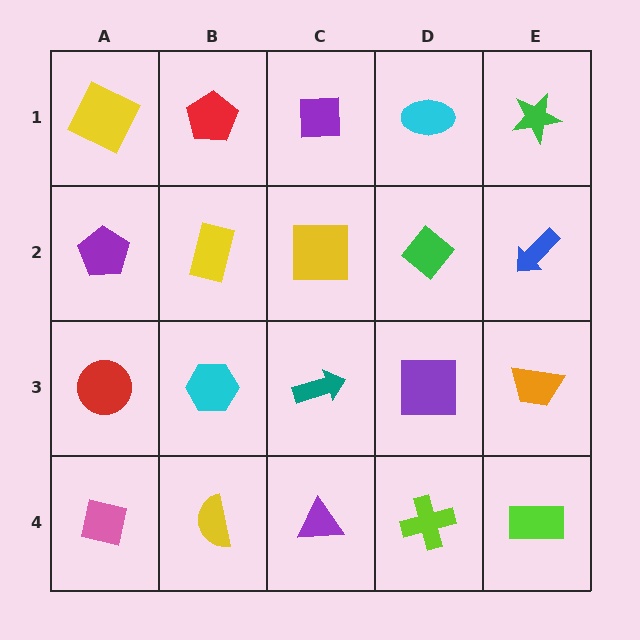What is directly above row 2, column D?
A cyan ellipse.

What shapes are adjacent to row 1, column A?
A purple pentagon (row 2, column A), a red pentagon (row 1, column B).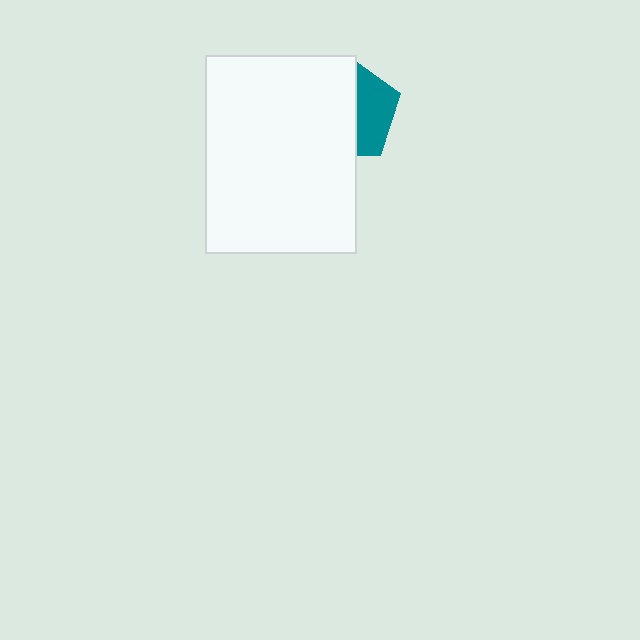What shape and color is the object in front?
The object in front is a white rectangle.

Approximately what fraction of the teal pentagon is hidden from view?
Roughly 63% of the teal pentagon is hidden behind the white rectangle.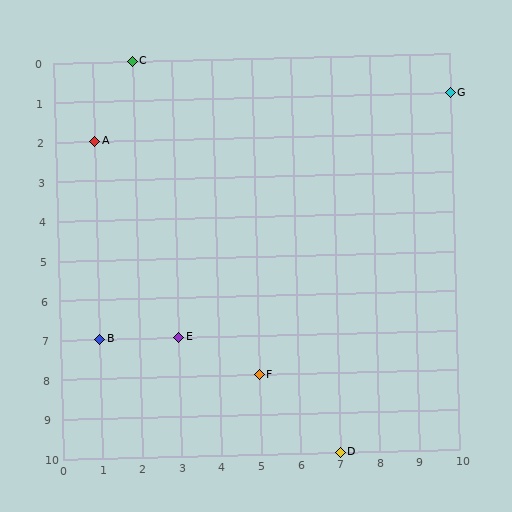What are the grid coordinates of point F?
Point F is at grid coordinates (5, 8).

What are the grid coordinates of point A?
Point A is at grid coordinates (1, 2).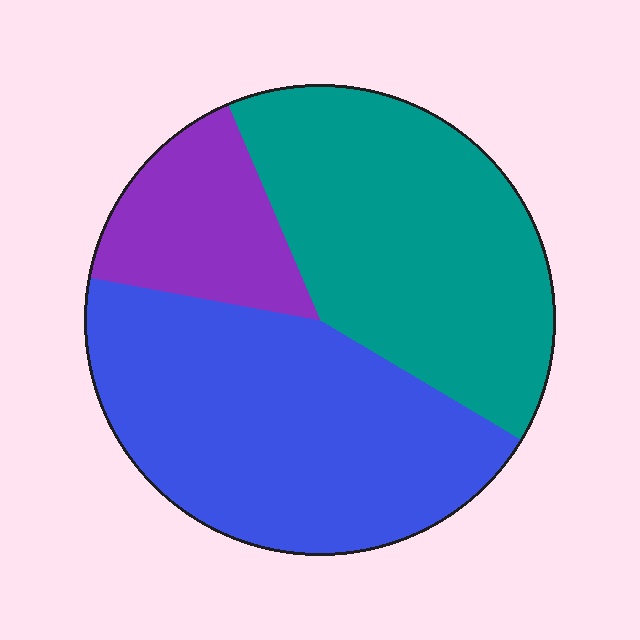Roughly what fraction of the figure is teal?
Teal covers roughly 40% of the figure.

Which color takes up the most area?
Blue, at roughly 45%.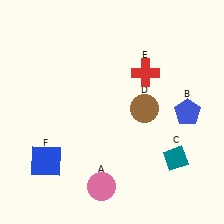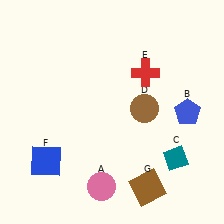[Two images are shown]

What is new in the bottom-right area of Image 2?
A brown square (G) was added in the bottom-right area of Image 2.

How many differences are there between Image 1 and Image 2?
There is 1 difference between the two images.